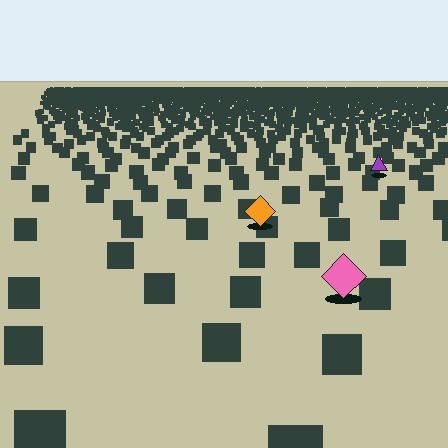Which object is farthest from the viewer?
The purple triangle is farthest from the viewer. It appears smaller and the ground texture around it is denser.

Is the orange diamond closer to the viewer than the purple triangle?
Yes. The orange diamond is closer — you can tell from the texture gradient: the ground texture is coarser near it.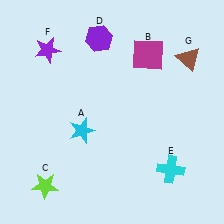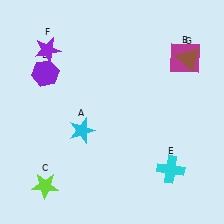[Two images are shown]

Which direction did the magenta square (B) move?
The magenta square (B) moved right.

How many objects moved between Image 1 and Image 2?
2 objects moved between the two images.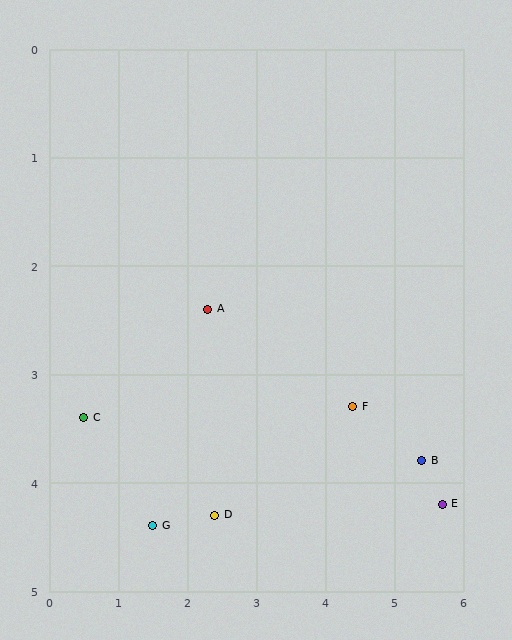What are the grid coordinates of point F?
Point F is at approximately (4.4, 3.3).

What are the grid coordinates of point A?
Point A is at approximately (2.3, 2.4).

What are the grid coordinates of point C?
Point C is at approximately (0.5, 3.4).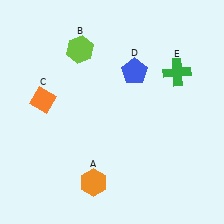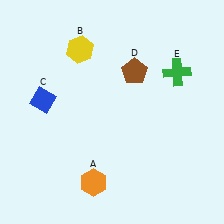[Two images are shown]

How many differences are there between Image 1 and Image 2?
There are 3 differences between the two images.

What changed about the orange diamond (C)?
In Image 1, C is orange. In Image 2, it changed to blue.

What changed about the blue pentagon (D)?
In Image 1, D is blue. In Image 2, it changed to brown.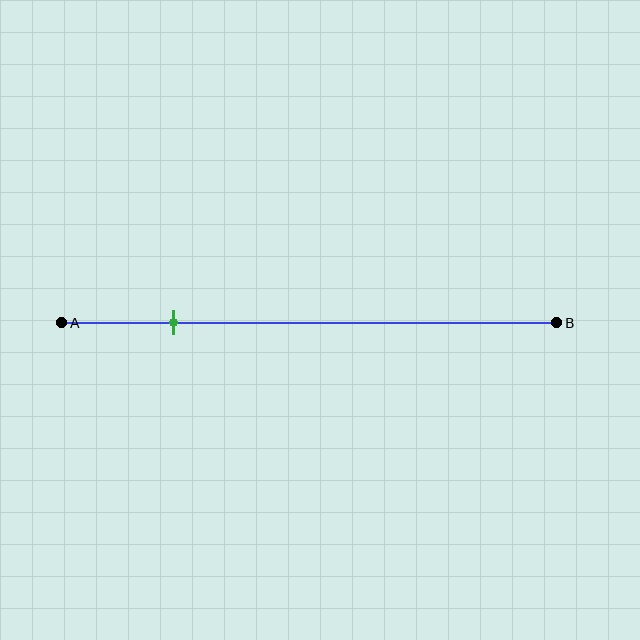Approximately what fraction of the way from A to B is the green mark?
The green mark is approximately 25% of the way from A to B.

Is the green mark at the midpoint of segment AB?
No, the mark is at about 25% from A, not at the 50% midpoint.